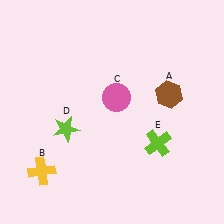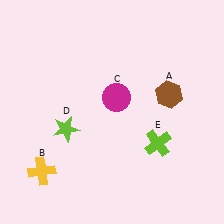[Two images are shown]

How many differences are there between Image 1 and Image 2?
There is 1 difference between the two images.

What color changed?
The circle (C) changed from pink in Image 1 to magenta in Image 2.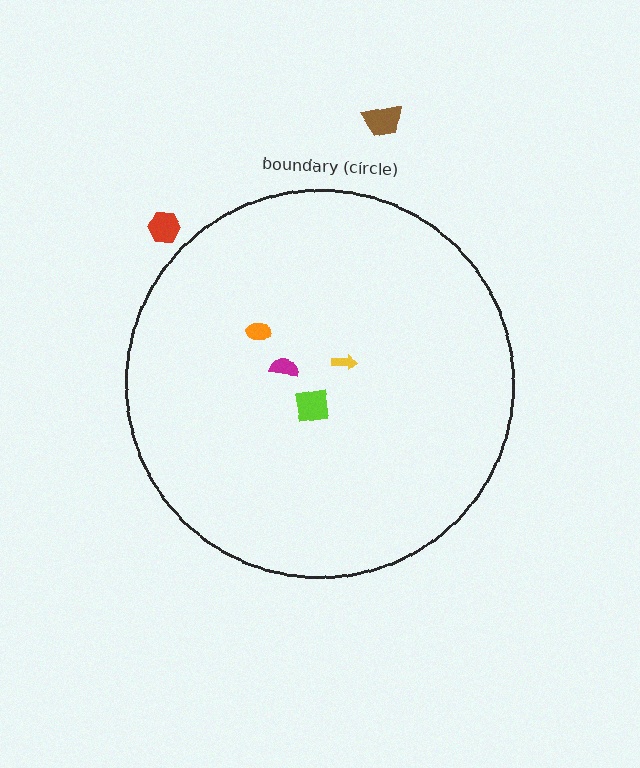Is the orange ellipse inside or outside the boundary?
Inside.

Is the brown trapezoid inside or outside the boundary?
Outside.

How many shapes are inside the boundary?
4 inside, 2 outside.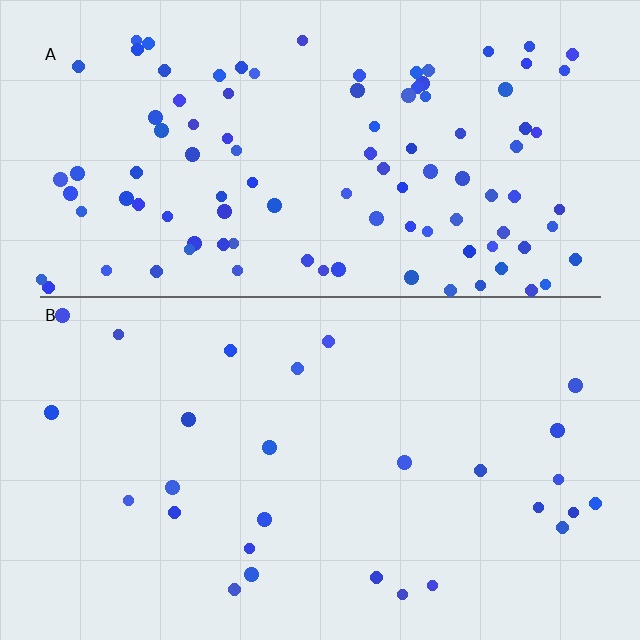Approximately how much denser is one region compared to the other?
Approximately 3.8× — region A over region B.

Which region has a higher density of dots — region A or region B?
A (the top).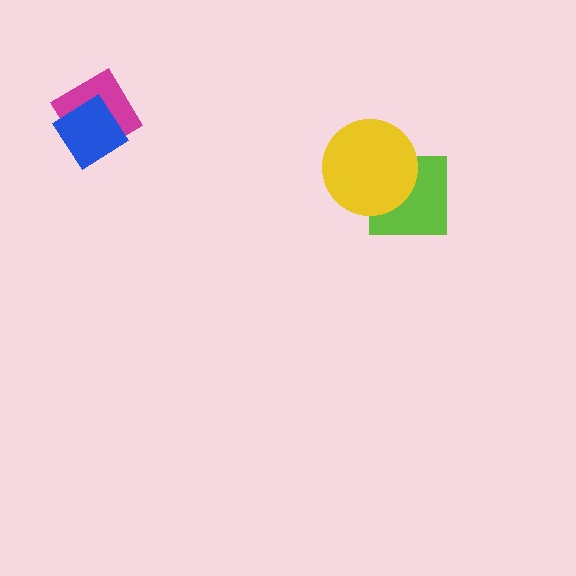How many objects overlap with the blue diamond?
1 object overlaps with the blue diamond.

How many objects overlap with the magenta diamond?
1 object overlaps with the magenta diamond.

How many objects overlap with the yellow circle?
1 object overlaps with the yellow circle.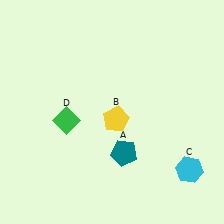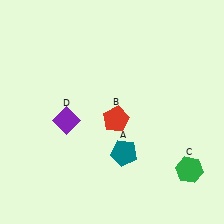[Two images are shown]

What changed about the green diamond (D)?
In Image 1, D is green. In Image 2, it changed to purple.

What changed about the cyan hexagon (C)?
In Image 1, C is cyan. In Image 2, it changed to green.